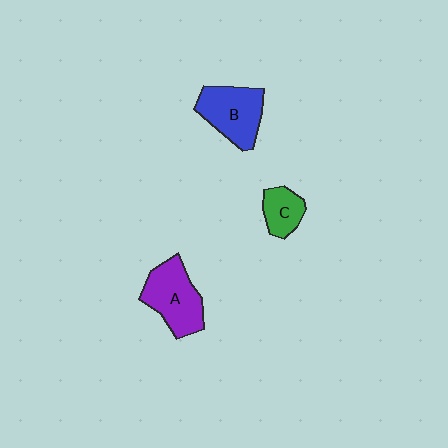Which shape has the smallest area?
Shape C (green).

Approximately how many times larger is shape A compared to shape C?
Approximately 1.9 times.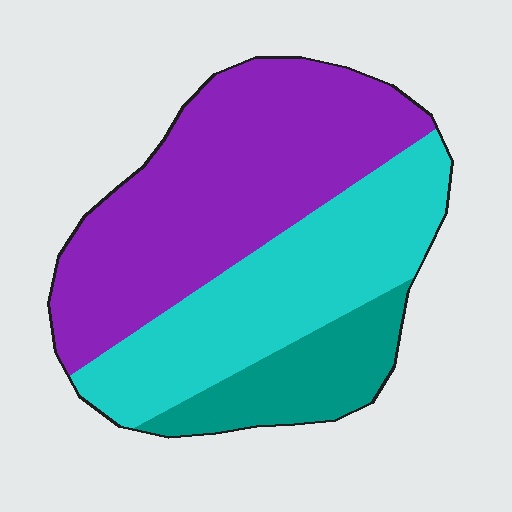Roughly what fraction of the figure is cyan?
Cyan takes up about one third (1/3) of the figure.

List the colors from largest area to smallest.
From largest to smallest: purple, cyan, teal.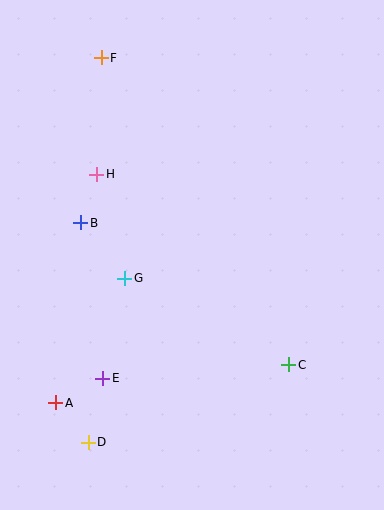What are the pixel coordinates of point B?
Point B is at (81, 223).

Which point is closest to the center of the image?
Point G at (125, 278) is closest to the center.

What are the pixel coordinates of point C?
Point C is at (289, 365).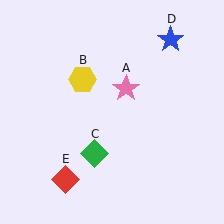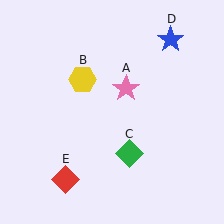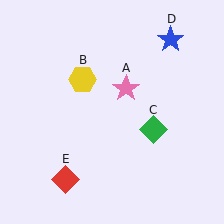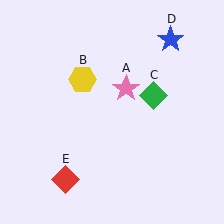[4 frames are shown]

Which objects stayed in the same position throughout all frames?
Pink star (object A) and yellow hexagon (object B) and blue star (object D) and red diamond (object E) remained stationary.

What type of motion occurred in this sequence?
The green diamond (object C) rotated counterclockwise around the center of the scene.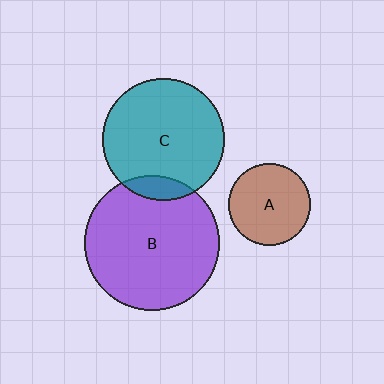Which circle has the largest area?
Circle B (purple).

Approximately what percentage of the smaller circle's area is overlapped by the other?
Approximately 10%.